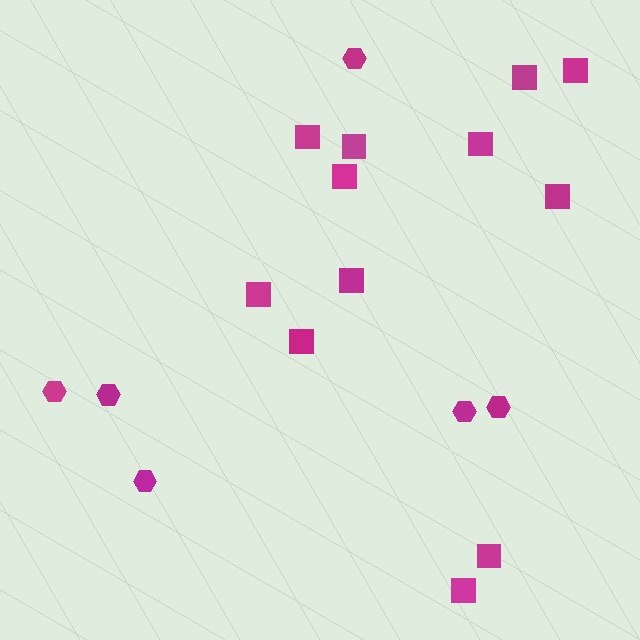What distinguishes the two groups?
There are 2 groups: one group of hexagons (6) and one group of squares (12).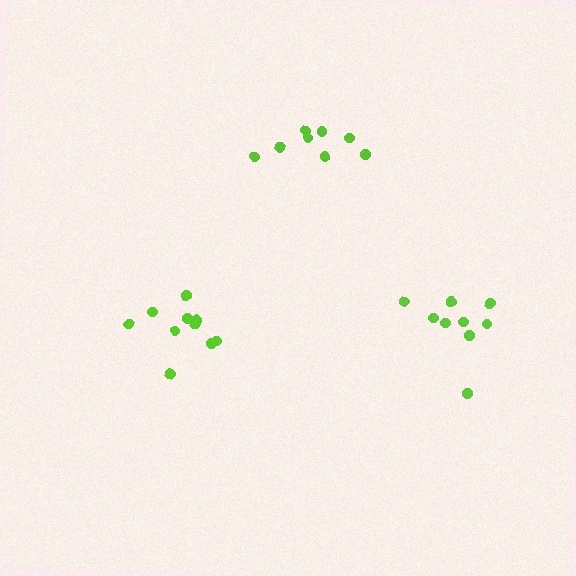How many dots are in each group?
Group 1: 9 dots, Group 2: 11 dots, Group 3: 8 dots (28 total).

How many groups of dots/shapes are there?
There are 3 groups.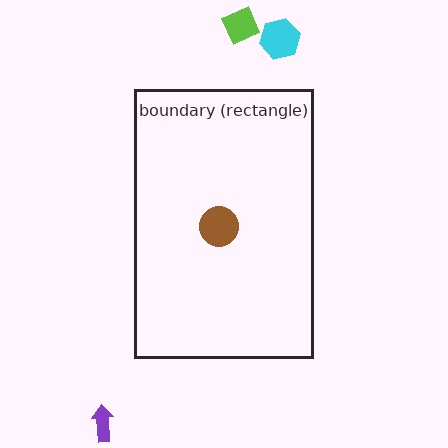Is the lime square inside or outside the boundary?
Outside.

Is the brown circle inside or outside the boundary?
Inside.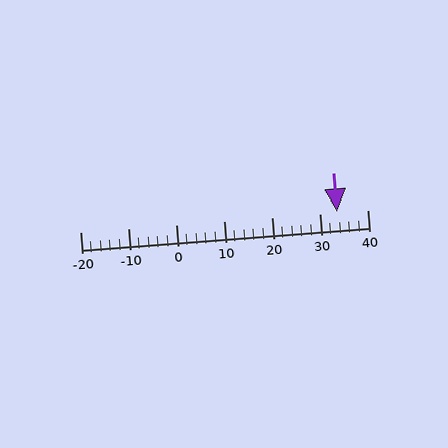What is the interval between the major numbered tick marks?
The major tick marks are spaced 10 units apart.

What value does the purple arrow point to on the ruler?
The purple arrow points to approximately 34.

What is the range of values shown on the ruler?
The ruler shows values from -20 to 40.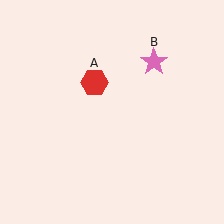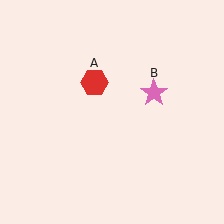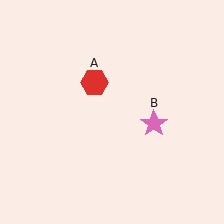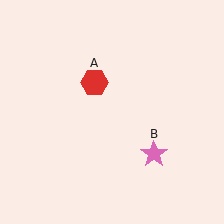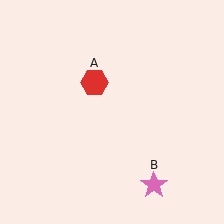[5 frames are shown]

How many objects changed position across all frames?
1 object changed position: pink star (object B).